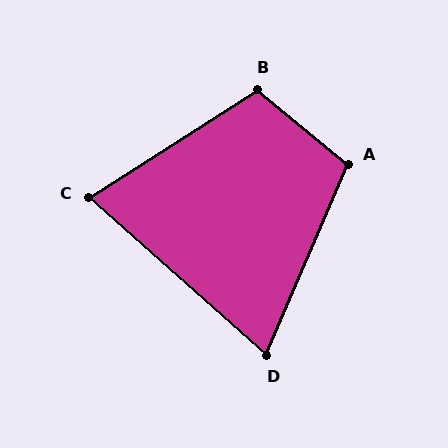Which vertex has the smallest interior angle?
D, at approximately 72 degrees.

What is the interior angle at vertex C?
Approximately 74 degrees (acute).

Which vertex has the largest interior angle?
B, at approximately 108 degrees.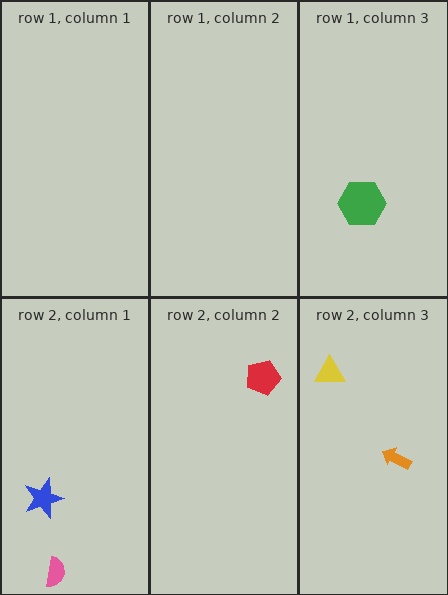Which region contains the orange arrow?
The row 2, column 3 region.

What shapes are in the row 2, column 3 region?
The yellow triangle, the orange arrow.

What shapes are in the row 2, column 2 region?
The red pentagon.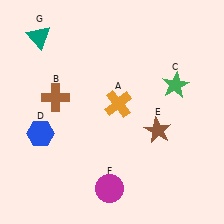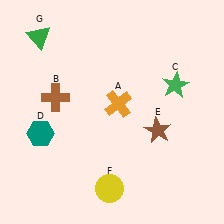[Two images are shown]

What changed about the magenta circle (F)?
In Image 1, F is magenta. In Image 2, it changed to yellow.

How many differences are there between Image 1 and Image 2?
There are 3 differences between the two images.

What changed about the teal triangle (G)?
In Image 1, G is teal. In Image 2, it changed to green.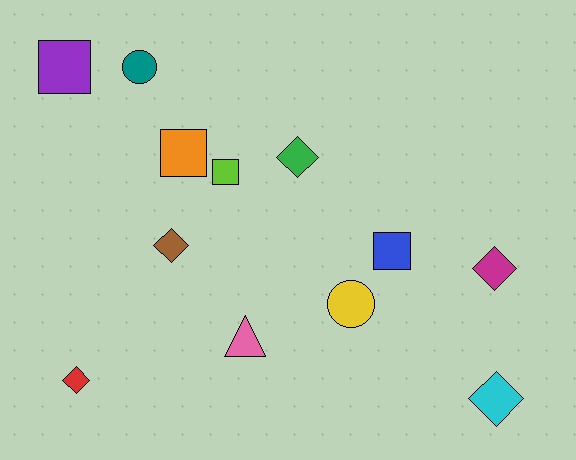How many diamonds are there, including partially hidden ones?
There are 5 diamonds.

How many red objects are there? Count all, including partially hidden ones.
There is 1 red object.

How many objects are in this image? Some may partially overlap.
There are 12 objects.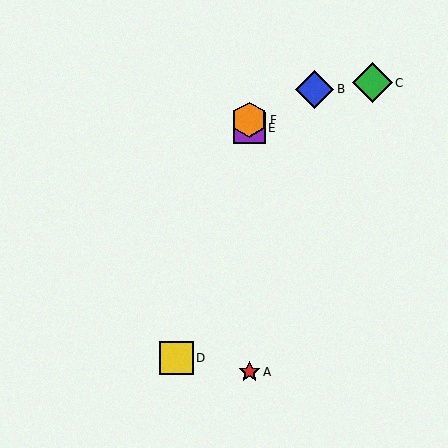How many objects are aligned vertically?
3 objects (A, E, F) are aligned vertically.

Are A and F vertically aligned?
Yes, both are at x≈249.